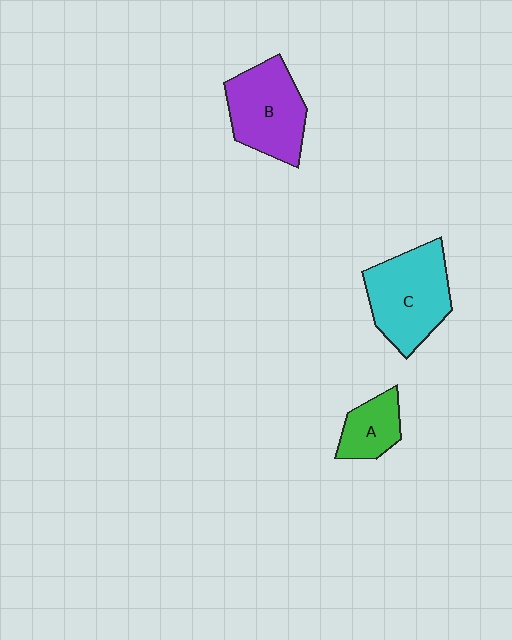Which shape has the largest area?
Shape C (cyan).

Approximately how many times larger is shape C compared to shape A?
Approximately 2.1 times.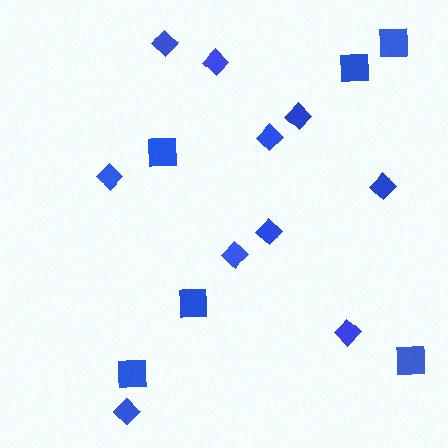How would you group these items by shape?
There are 2 groups: one group of squares (6) and one group of diamonds (10).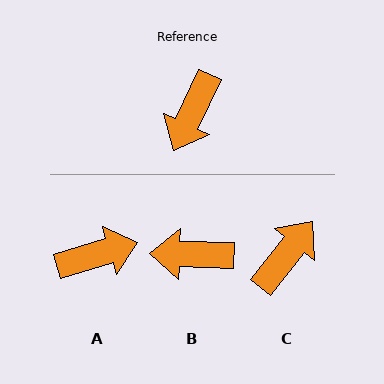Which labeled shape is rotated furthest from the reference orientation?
C, about 167 degrees away.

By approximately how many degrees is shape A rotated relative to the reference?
Approximately 132 degrees counter-clockwise.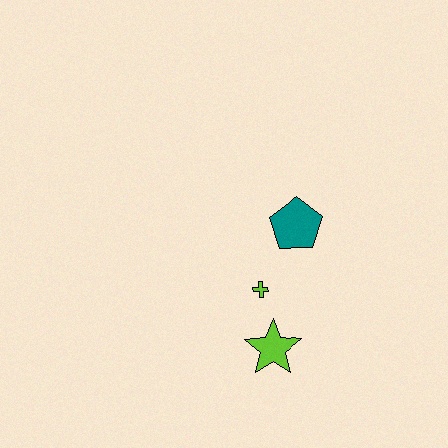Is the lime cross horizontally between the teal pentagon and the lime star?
No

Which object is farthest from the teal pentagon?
The lime star is farthest from the teal pentagon.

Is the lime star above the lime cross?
No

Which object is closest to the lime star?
The lime cross is closest to the lime star.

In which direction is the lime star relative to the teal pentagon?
The lime star is below the teal pentagon.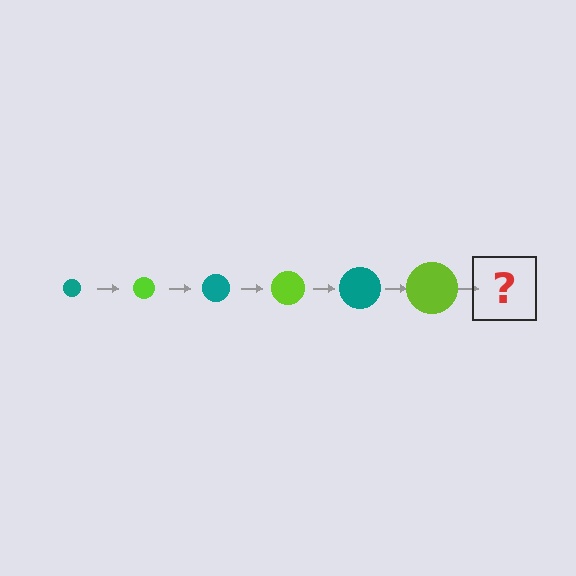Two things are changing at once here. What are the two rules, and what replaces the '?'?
The two rules are that the circle grows larger each step and the color cycles through teal and lime. The '?' should be a teal circle, larger than the previous one.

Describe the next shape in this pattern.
It should be a teal circle, larger than the previous one.